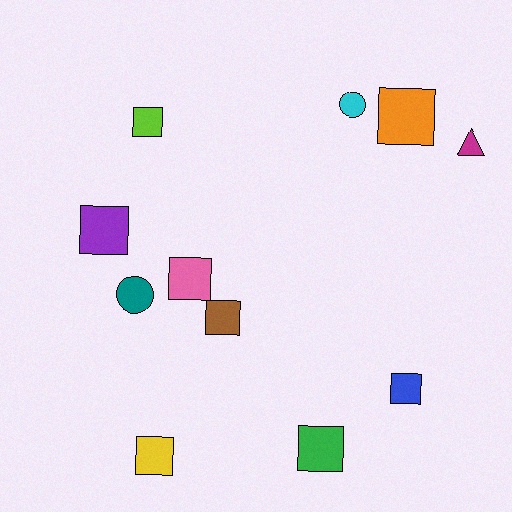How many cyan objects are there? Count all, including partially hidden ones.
There is 1 cyan object.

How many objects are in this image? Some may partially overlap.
There are 11 objects.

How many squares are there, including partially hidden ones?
There are 8 squares.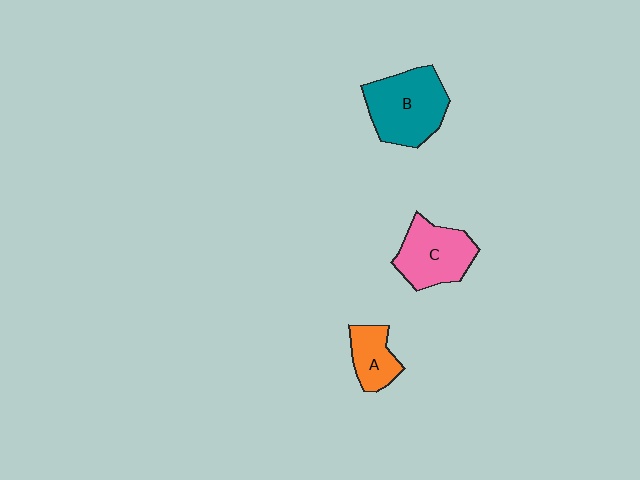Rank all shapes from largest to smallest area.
From largest to smallest: B (teal), C (pink), A (orange).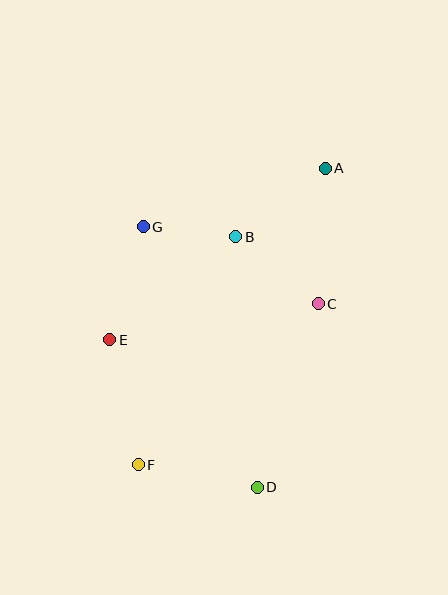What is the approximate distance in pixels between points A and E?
The distance between A and E is approximately 275 pixels.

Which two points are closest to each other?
Points B and G are closest to each other.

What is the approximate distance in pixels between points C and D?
The distance between C and D is approximately 193 pixels.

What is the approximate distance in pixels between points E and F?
The distance between E and F is approximately 128 pixels.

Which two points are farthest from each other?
Points A and F are farthest from each other.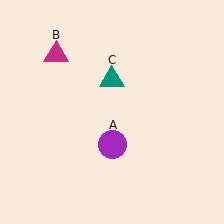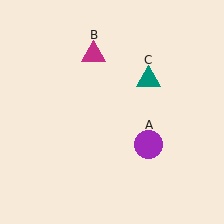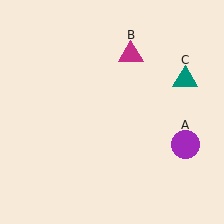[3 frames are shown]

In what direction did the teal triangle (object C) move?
The teal triangle (object C) moved right.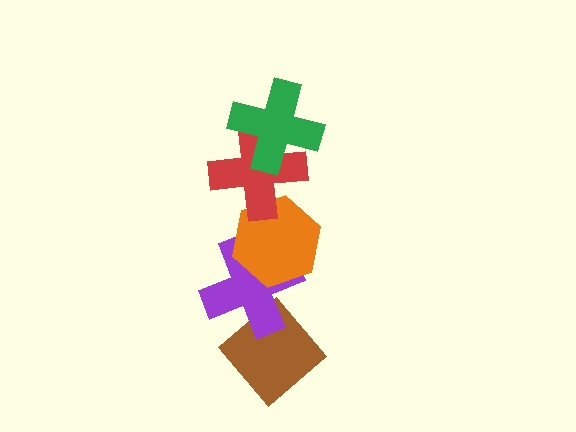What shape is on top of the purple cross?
The orange hexagon is on top of the purple cross.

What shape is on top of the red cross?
The green cross is on top of the red cross.